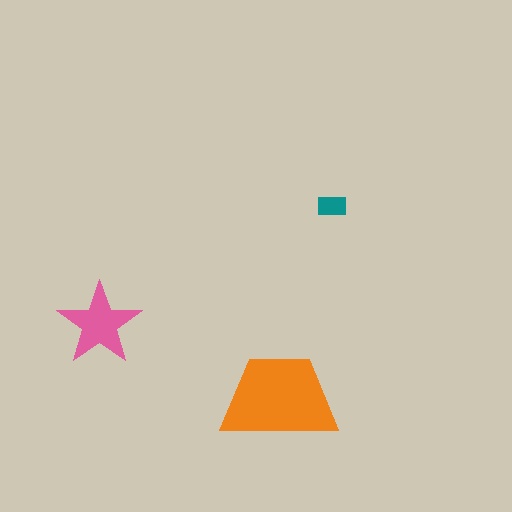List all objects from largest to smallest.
The orange trapezoid, the pink star, the teal rectangle.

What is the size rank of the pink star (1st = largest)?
2nd.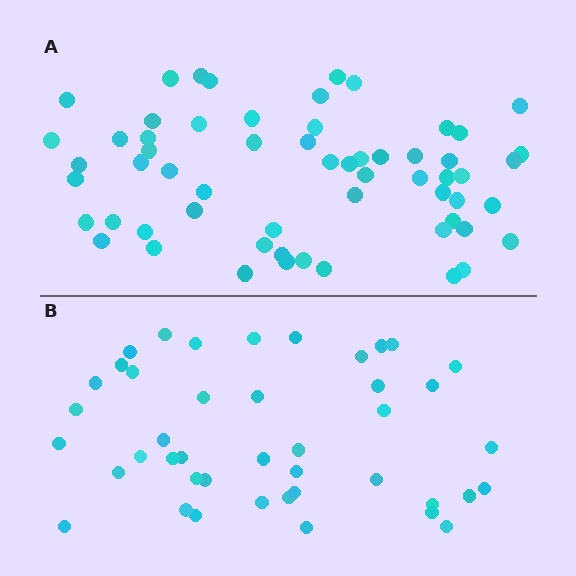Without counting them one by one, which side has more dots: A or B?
Region A (the top region) has more dots.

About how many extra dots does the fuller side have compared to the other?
Region A has approximately 15 more dots than region B.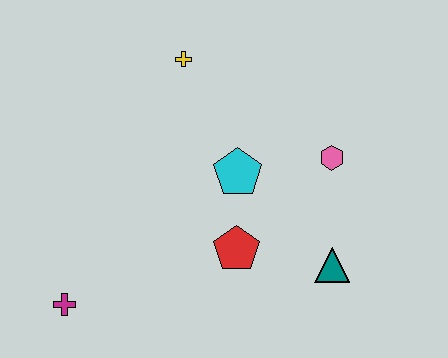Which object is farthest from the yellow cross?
The magenta cross is farthest from the yellow cross.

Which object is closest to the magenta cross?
The red pentagon is closest to the magenta cross.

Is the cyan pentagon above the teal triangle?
Yes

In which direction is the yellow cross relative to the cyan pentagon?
The yellow cross is above the cyan pentagon.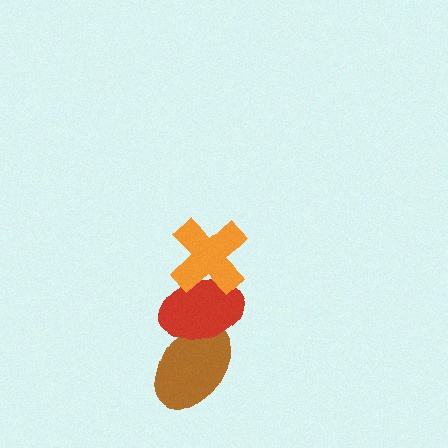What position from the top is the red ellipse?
The red ellipse is 2nd from the top.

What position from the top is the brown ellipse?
The brown ellipse is 3rd from the top.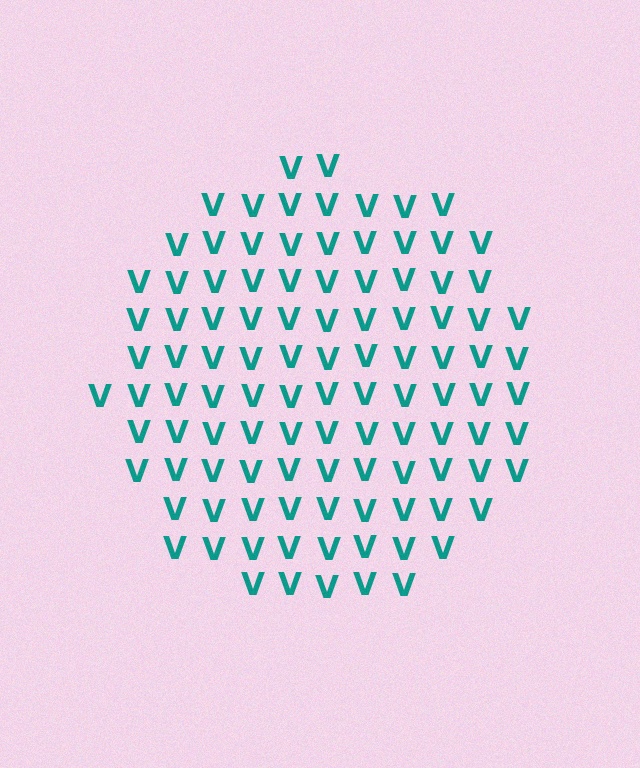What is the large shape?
The large shape is a circle.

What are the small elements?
The small elements are letter V's.